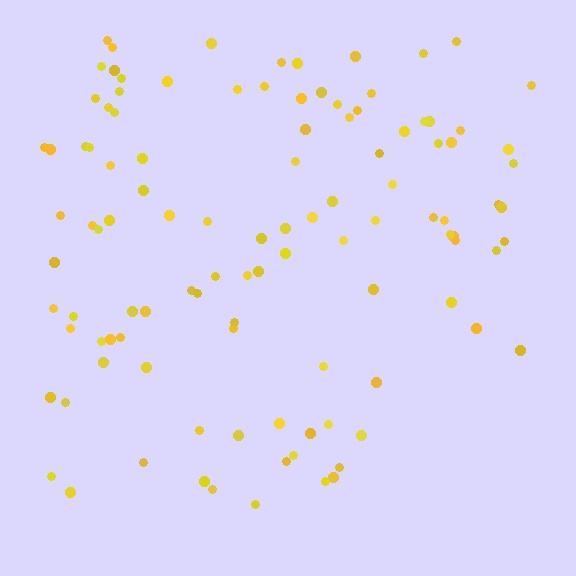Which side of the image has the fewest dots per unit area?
The bottom.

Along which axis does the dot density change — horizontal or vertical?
Vertical.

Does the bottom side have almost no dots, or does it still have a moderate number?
Still a moderate number, just noticeably fewer than the top.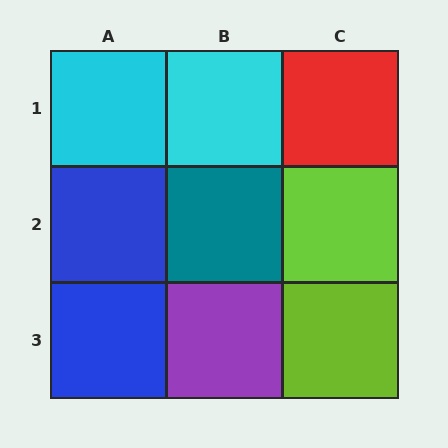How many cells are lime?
2 cells are lime.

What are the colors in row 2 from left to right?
Blue, teal, lime.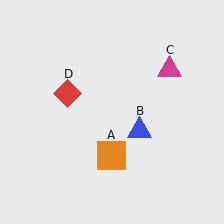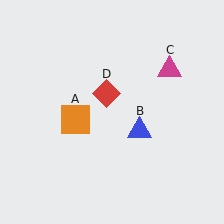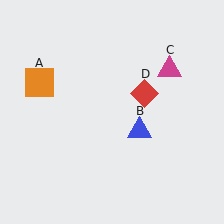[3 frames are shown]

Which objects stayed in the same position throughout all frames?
Blue triangle (object B) and magenta triangle (object C) remained stationary.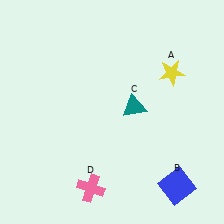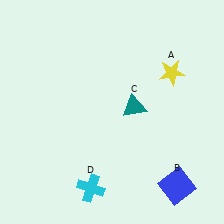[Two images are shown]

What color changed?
The cross (D) changed from pink in Image 1 to cyan in Image 2.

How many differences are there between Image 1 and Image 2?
There is 1 difference between the two images.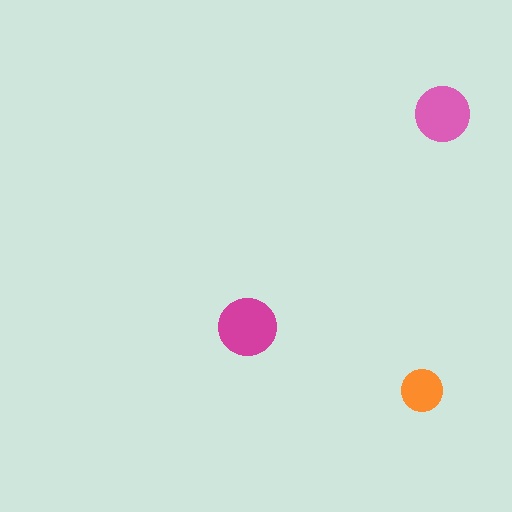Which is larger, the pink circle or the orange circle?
The pink one.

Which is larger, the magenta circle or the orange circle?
The magenta one.